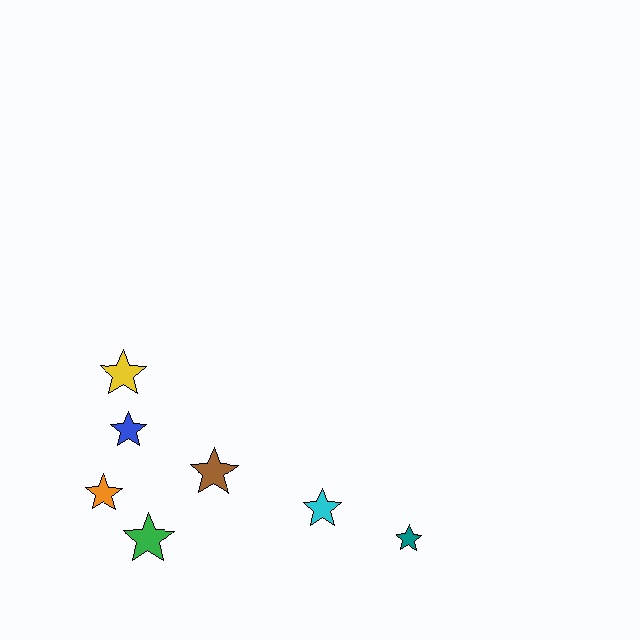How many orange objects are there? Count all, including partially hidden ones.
There is 1 orange object.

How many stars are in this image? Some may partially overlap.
There are 7 stars.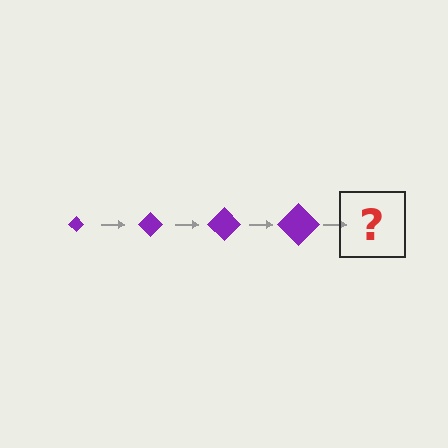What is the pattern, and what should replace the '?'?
The pattern is that the diamond gets progressively larger each step. The '?' should be a purple diamond, larger than the previous one.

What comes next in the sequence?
The next element should be a purple diamond, larger than the previous one.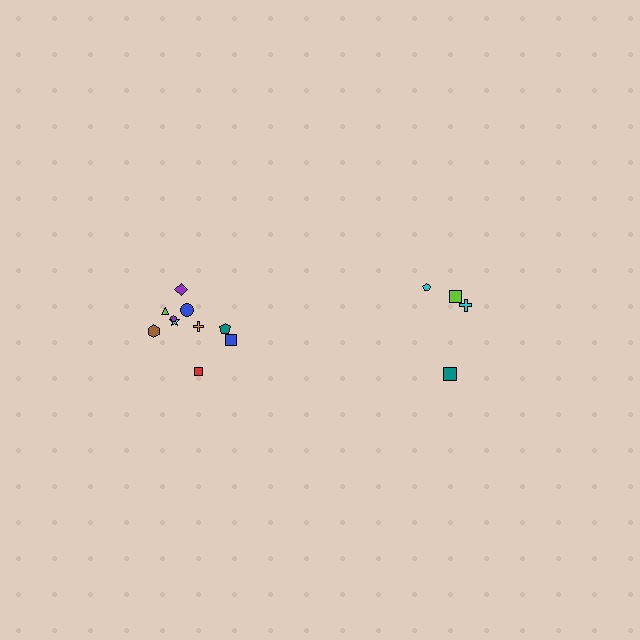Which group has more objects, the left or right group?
The left group.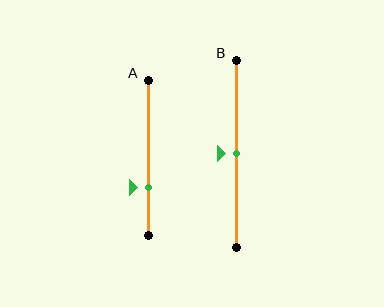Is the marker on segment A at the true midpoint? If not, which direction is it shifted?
No, the marker on segment A is shifted downward by about 19% of the segment length.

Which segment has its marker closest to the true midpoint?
Segment B has its marker closest to the true midpoint.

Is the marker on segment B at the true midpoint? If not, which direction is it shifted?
Yes, the marker on segment B is at the true midpoint.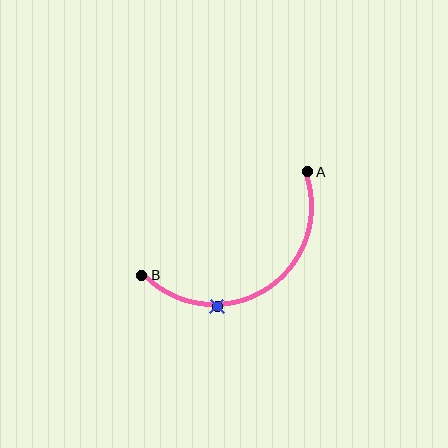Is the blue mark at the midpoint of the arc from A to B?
No. The blue mark lies on the arc but is closer to endpoint B. The arc midpoint would be at the point on the curve equidistant along the arc from both A and B.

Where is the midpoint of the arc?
The arc midpoint is the point on the curve farthest from the straight line joining A and B. It sits below that line.